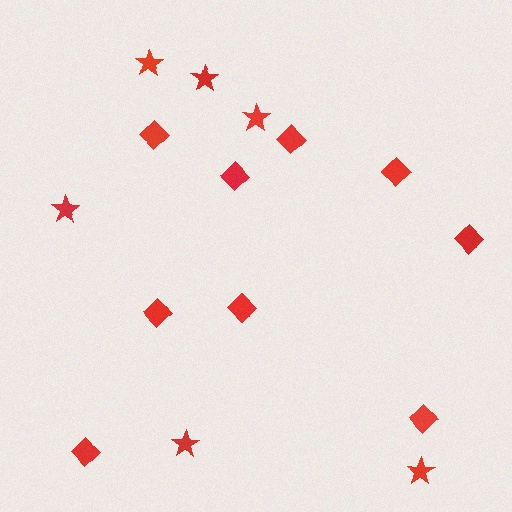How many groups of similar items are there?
There are 2 groups: one group of diamonds (9) and one group of stars (6).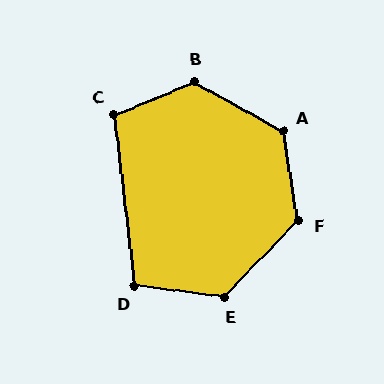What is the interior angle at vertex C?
Approximately 105 degrees (obtuse).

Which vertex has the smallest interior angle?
D, at approximately 104 degrees.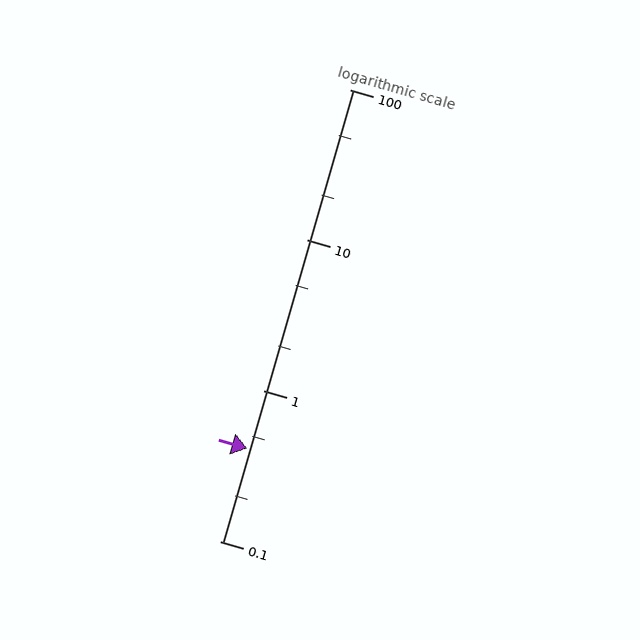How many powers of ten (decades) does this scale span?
The scale spans 3 decades, from 0.1 to 100.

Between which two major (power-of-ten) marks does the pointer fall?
The pointer is between 0.1 and 1.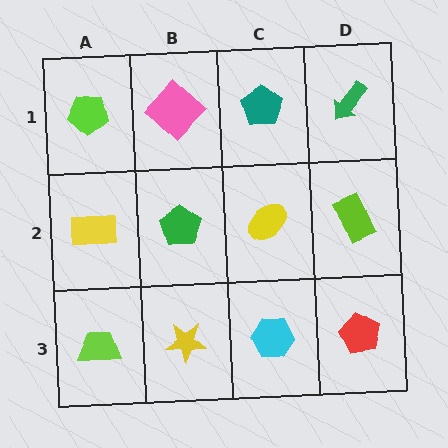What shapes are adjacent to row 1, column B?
A green pentagon (row 2, column B), a lime pentagon (row 1, column A), a teal pentagon (row 1, column C).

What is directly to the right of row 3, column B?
A cyan hexagon.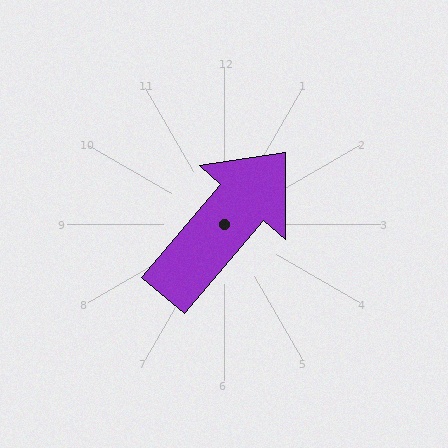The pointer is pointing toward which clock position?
Roughly 1 o'clock.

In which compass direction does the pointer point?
Northeast.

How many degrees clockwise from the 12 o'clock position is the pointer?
Approximately 41 degrees.